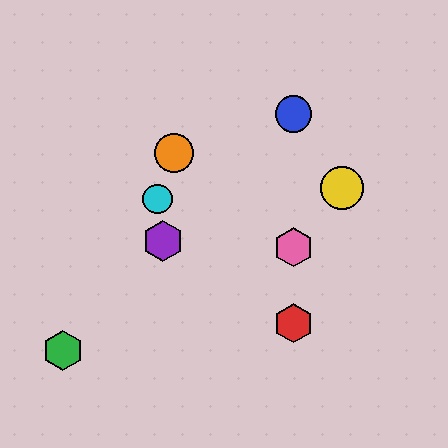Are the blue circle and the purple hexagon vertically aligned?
No, the blue circle is at x≈294 and the purple hexagon is at x≈163.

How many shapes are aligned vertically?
3 shapes (the red hexagon, the blue circle, the pink hexagon) are aligned vertically.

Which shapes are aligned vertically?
The red hexagon, the blue circle, the pink hexagon are aligned vertically.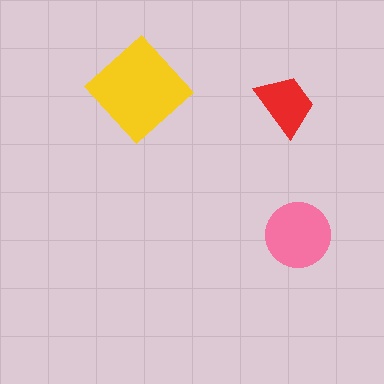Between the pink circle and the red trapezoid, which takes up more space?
The pink circle.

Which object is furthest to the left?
The yellow diamond is leftmost.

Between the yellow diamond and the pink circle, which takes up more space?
The yellow diamond.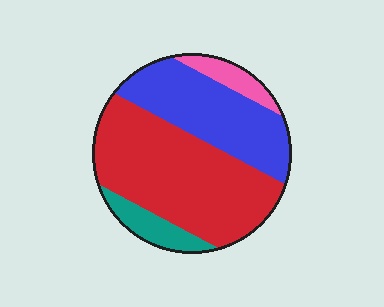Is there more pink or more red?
Red.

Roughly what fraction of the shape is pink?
Pink takes up about one tenth (1/10) of the shape.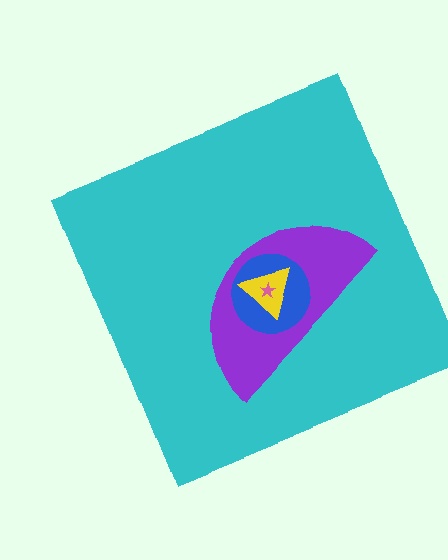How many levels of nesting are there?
5.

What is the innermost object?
The pink star.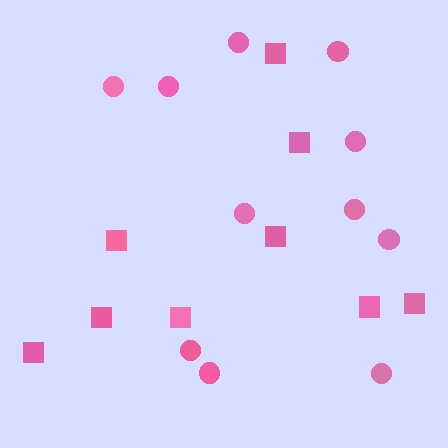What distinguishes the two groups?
There are 2 groups: one group of squares (9) and one group of circles (11).